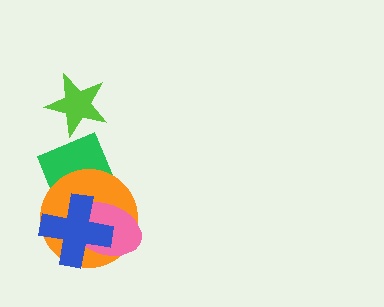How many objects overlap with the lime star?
0 objects overlap with the lime star.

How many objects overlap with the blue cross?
3 objects overlap with the blue cross.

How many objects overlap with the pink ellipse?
3 objects overlap with the pink ellipse.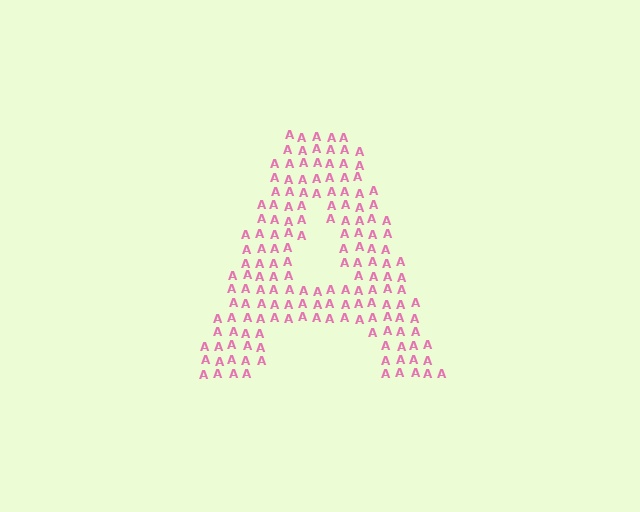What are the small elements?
The small elements are letter A's.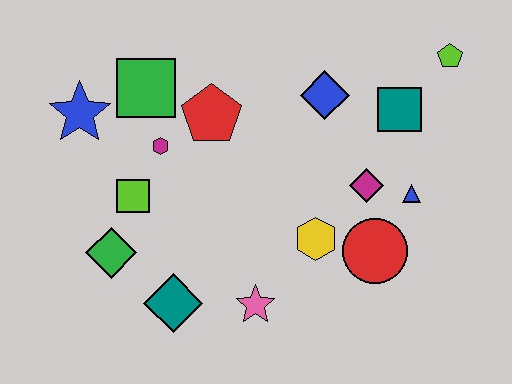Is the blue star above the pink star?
Yes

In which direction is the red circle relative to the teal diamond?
The red circle is to the right of the teal diamond.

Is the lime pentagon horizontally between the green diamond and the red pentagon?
No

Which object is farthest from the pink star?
The lime pentagon is farthest from the pink star.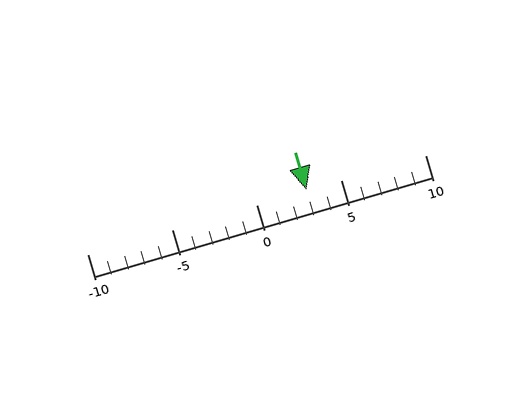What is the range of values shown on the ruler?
The ruler shows values from -10 to 10.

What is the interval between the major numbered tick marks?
The major tick marks are spaced 5 units apart.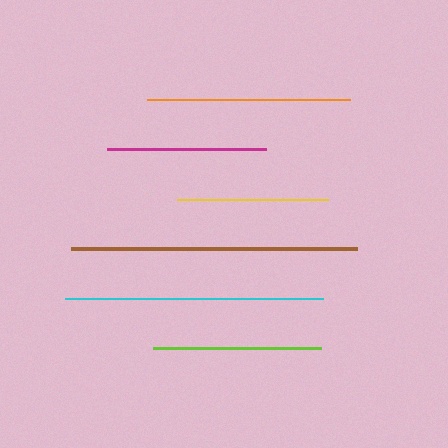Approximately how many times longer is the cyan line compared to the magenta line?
The cyan line is approximately 1.6 times the length of the magenta line.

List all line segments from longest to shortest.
From longest to shortest: brown, cyan, orange, lime, magenta, yellow.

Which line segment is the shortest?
The yellow line is the shortest at approximately 151 pixels.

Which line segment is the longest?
The brown line is the longest at approximately 286 pixels.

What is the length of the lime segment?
The lime segment is approximately 168 pixels long.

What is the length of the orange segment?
The orange segment is approximately 203 pixels long.